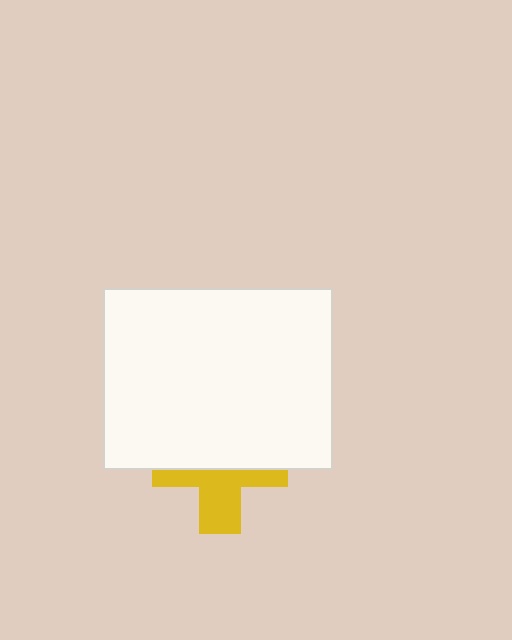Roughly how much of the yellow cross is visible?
About half of it is visible (roughly 45%).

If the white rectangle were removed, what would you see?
You would see the complete yellow cross.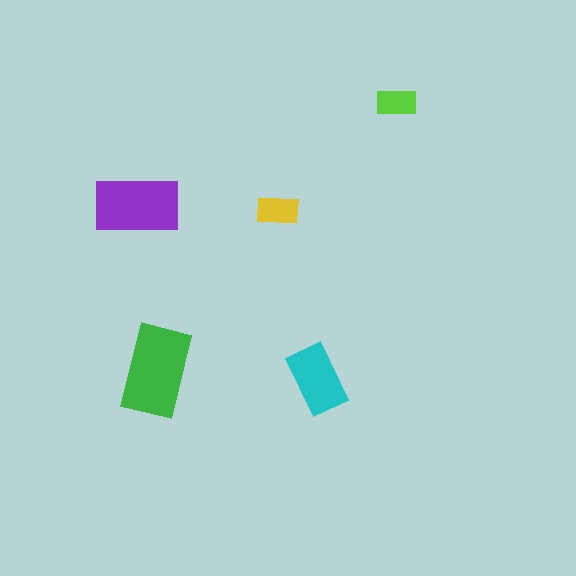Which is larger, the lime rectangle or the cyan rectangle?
The cyan one.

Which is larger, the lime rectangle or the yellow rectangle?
The yellow one.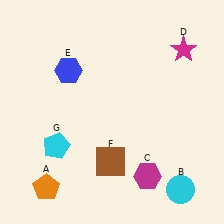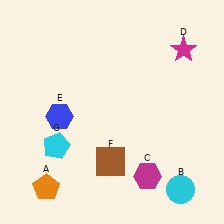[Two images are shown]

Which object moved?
The blue hexagon (E) moved down.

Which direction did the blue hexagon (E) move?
The blue hexagon (E) moved down.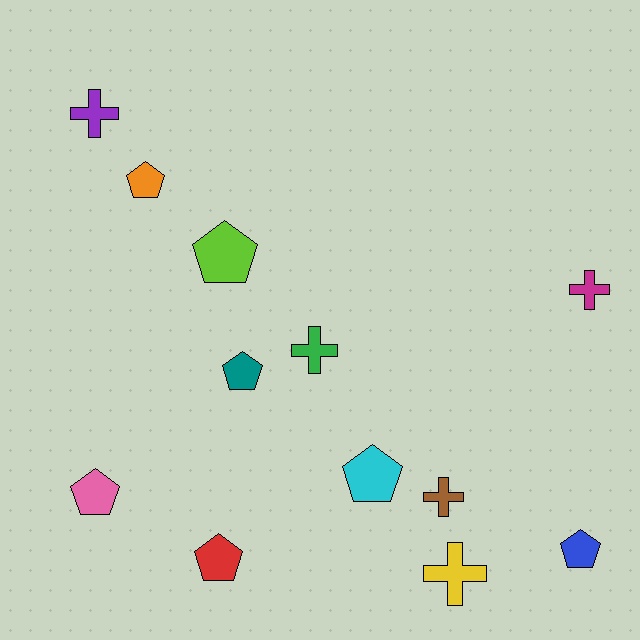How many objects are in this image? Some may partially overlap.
There are 12 objects.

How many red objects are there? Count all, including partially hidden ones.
There is 1 red object.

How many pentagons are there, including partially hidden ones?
There are 7 pentagons.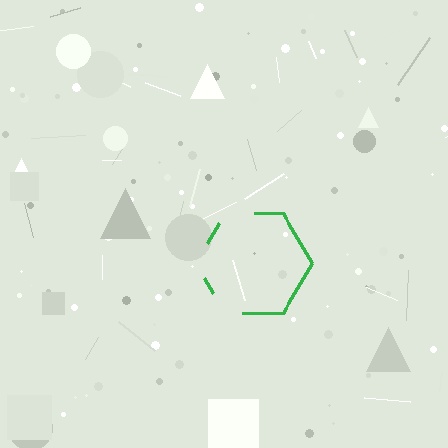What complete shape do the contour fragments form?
The contour fragments form a hexagon.